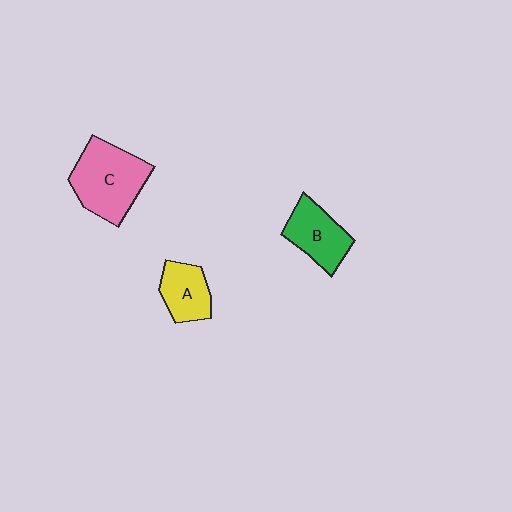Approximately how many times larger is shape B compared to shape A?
Approximately 1.2 times.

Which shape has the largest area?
Shape C (pink).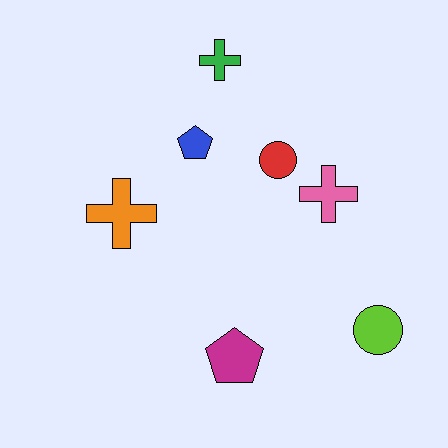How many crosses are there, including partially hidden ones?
There are 3 crosses.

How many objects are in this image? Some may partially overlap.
There are 7 objects.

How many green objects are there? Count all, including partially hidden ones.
There is 1 green object.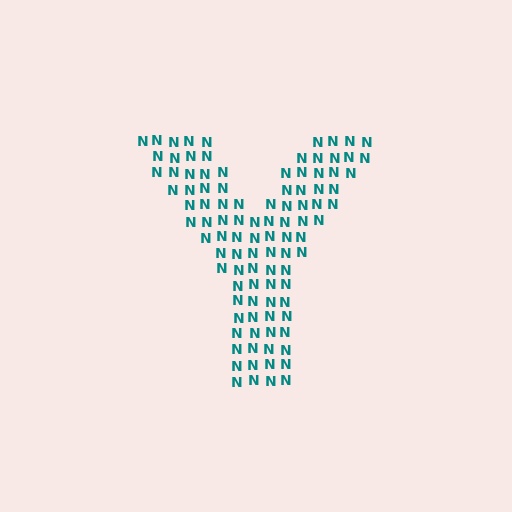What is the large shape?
The large shape is the letter Y.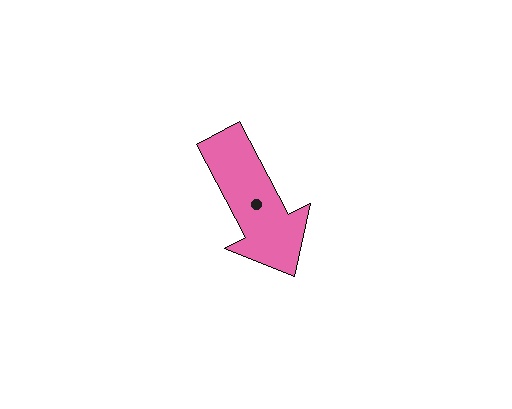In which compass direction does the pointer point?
Southeast.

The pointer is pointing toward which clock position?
Roughly 5 o'clock.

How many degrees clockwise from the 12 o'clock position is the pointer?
Approximately 152 degrees.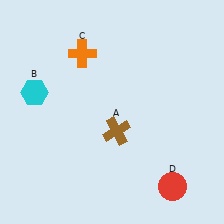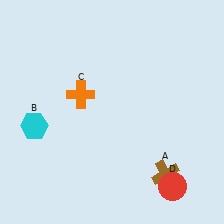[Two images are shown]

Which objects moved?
The objects that moved are: the brown cross (A), the cyan hexagon (B), the orange cross (C).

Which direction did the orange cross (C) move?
The orange cross (C) moved down.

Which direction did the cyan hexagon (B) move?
The cyan hexagon (B) moved down.